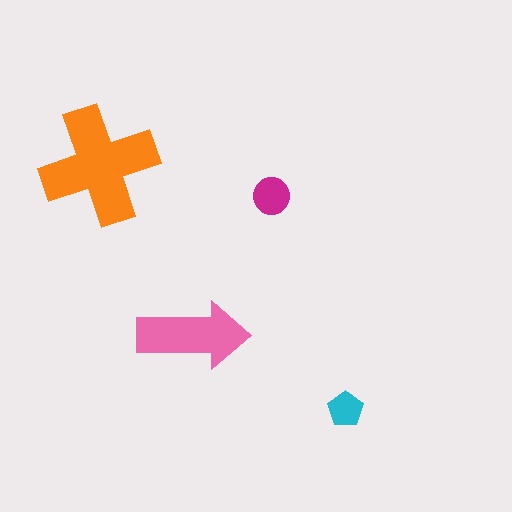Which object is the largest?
The orange cross.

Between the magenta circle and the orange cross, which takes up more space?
The orange cross.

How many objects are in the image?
There are 4 objects in the image.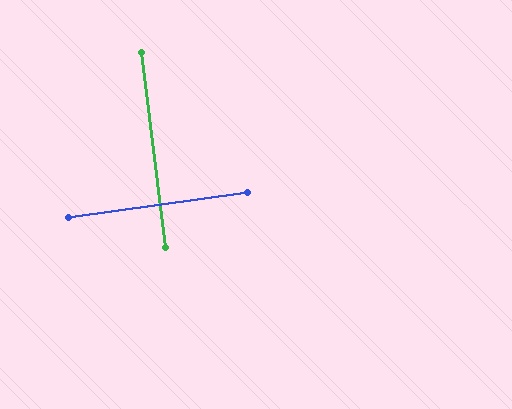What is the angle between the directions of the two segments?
Approximately 89 degrees.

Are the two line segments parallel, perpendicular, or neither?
Perpendicular — they meet at approximately 89°.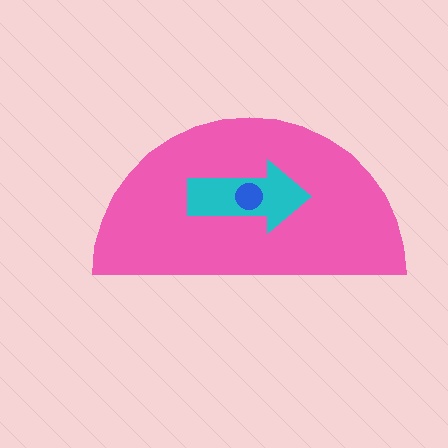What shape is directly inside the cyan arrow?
The blue circle.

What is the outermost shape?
The pink semicircle.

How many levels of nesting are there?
3.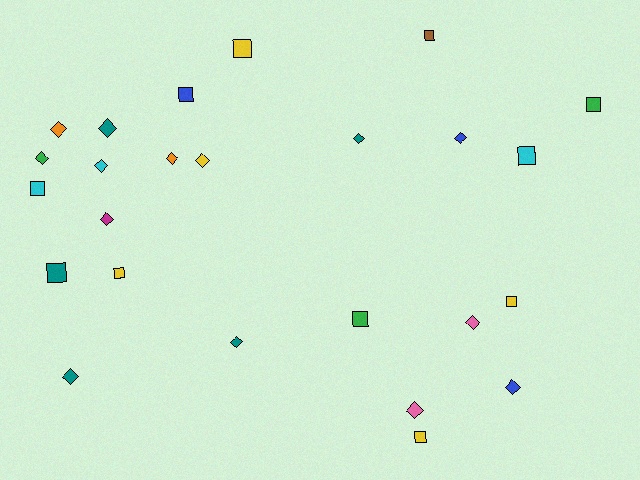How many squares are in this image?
There are 11 squares.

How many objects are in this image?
There are 25 objects.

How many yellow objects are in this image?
There are 5 yellow objects.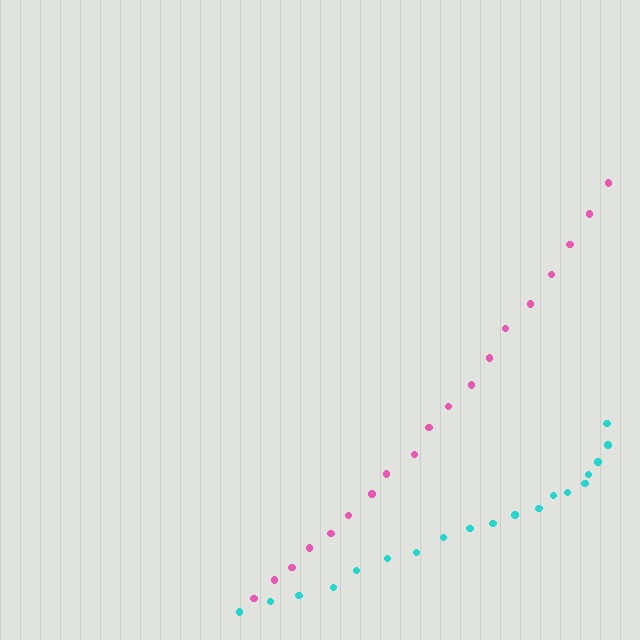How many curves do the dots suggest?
There are 2 distinct paths.